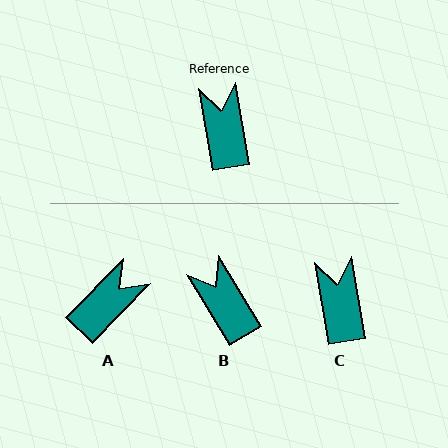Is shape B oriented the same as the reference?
No, it is off by about 21 degrees.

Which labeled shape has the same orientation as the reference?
C.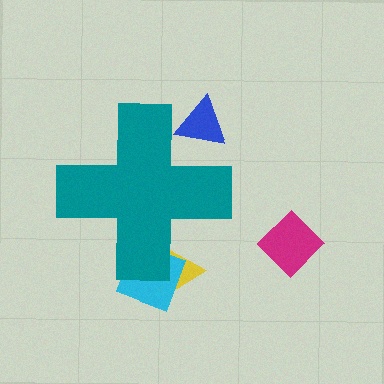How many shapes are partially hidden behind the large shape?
3 shapes are partially hidden.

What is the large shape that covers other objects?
A teal cross.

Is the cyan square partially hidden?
Yes, the cyan square is partially hidden behind the teal cross.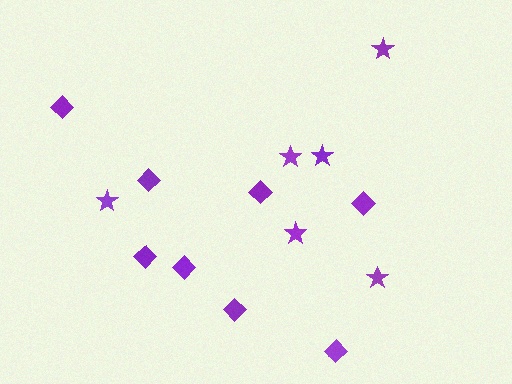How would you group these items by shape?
There are 2 groups: one group of stars (6) and one group of diamonds (8).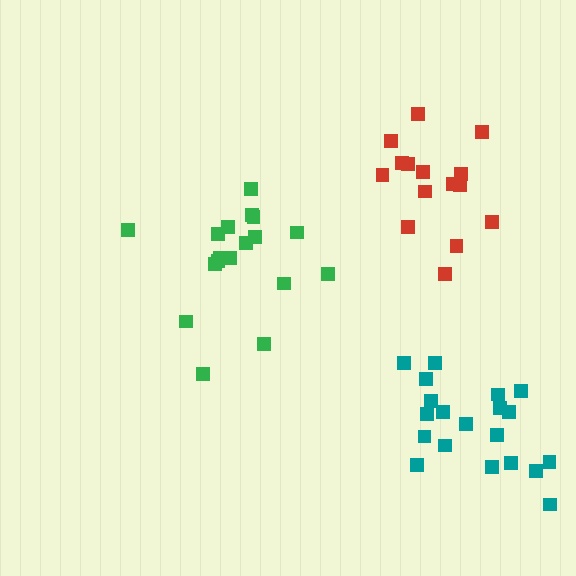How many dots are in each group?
Group 1: 20 dots, Group 2: 15 dots, Group 3: 18 dots (53 total).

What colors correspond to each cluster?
The clusters are colored: teal, red, green.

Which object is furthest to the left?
The green cluster is leftmost.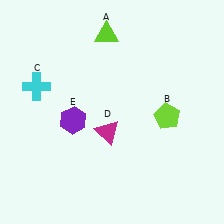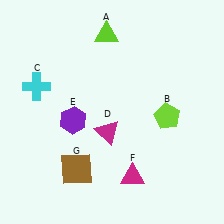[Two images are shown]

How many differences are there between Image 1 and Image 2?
There are 2 differences between the two images.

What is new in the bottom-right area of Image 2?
A magenta triangle (F) was added in the bottom-right area of Image 2.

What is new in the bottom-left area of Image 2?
A brown square (G) was added in the bottom-left area of Image 2.